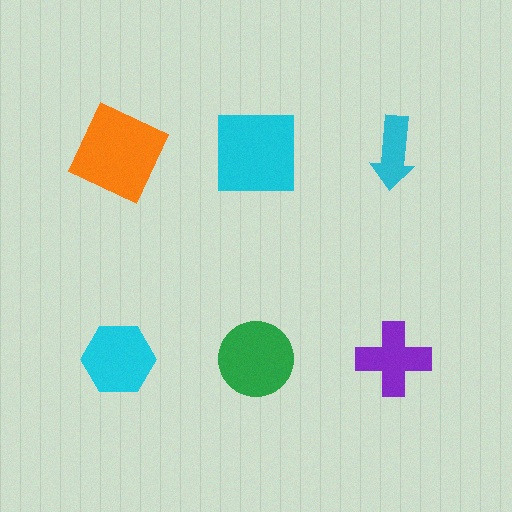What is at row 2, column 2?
A green circle.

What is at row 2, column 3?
A purple cross.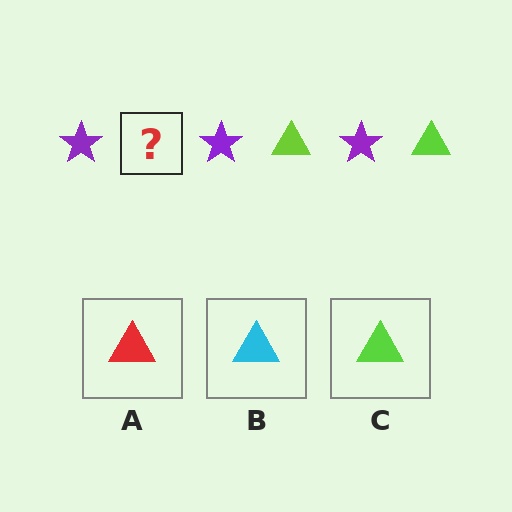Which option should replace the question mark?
Option C.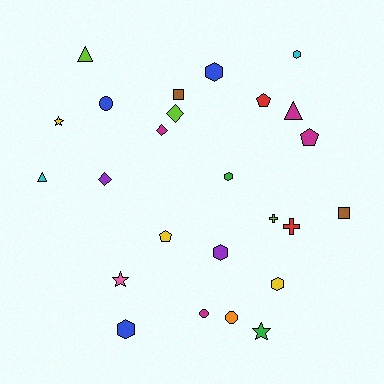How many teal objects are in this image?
There are no teal objects.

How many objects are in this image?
There are 25 objects.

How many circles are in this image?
There are 3 circles.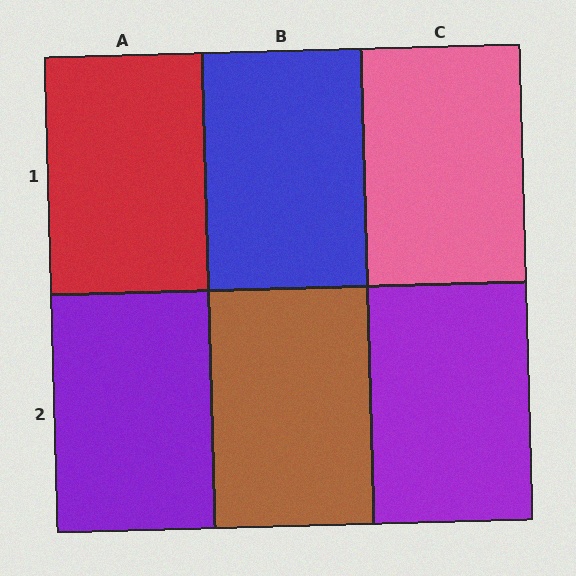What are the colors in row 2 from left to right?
Purple, brown, purple.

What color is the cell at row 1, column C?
Pink.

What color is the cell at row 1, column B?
Blue.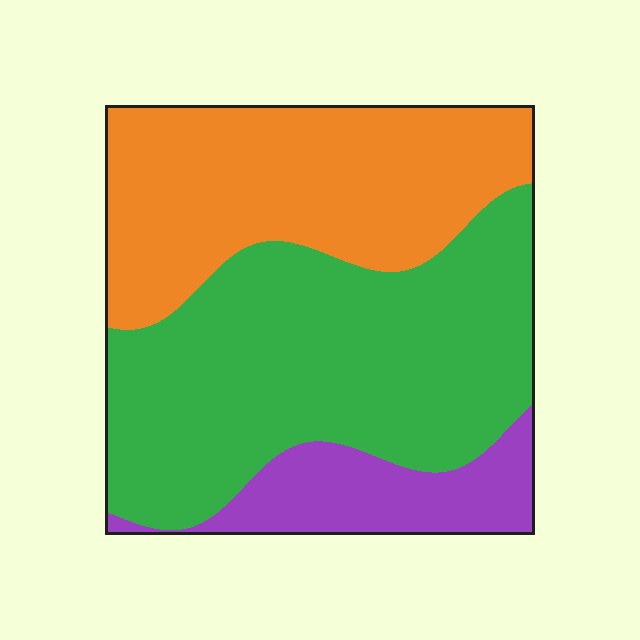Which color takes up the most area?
Green, at roughly 50%.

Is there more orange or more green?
Green.